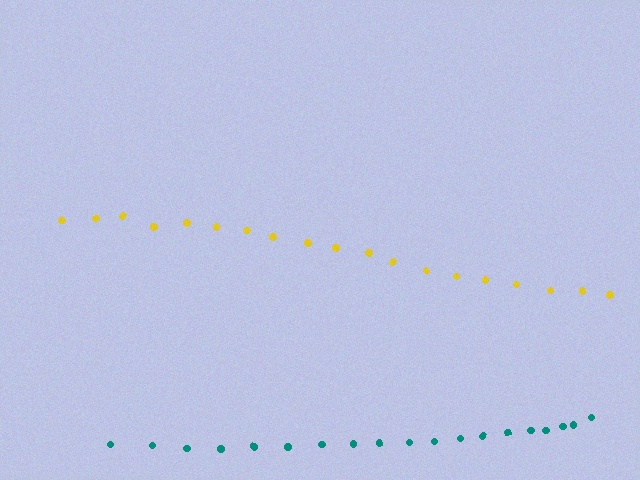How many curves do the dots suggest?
There are 2 distinct paths.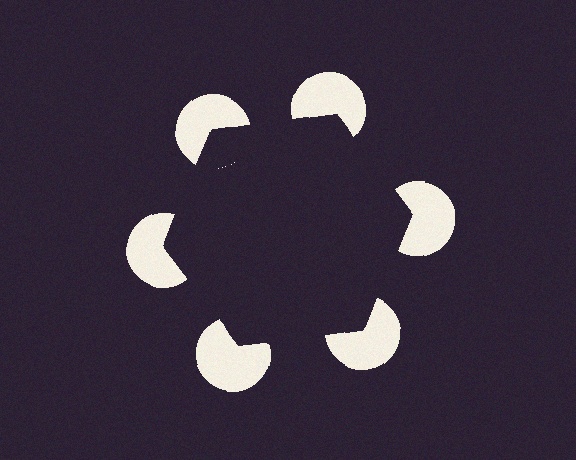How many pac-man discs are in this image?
There are 6 — one at each vertex of the illusory hexagon.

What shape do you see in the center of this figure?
An illusory hexagon — its edges are inferred from the aligned wedge cuts in the pac-man discs, not physically drawn.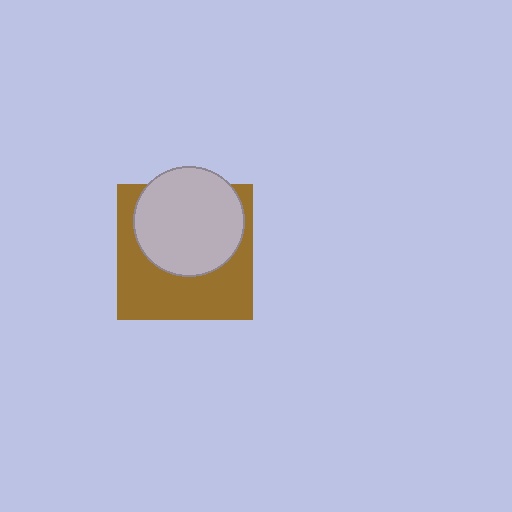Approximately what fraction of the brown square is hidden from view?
Roughly 47% of the brown square is hidden behind the light gray circle.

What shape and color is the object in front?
The object in front is a light gray circle.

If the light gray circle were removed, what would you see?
You would see the complete brown square.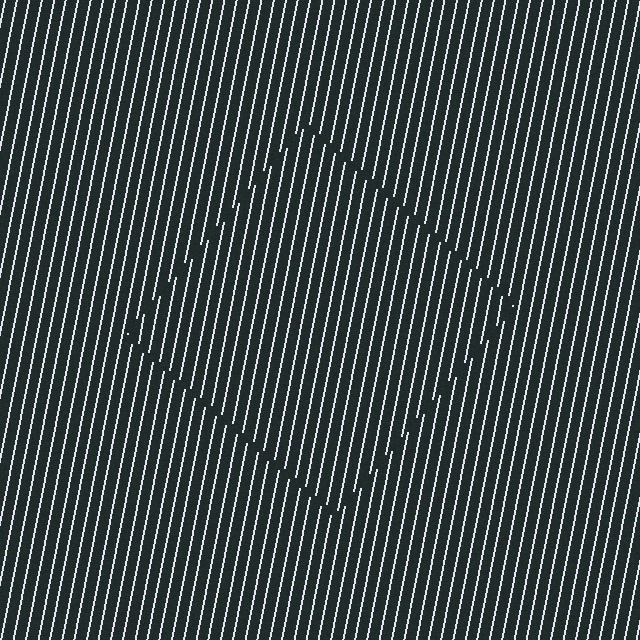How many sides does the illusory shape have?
4 sides — the line-ends trace a square.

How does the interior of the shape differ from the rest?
The interior of the shape contains the same grating, shifted by half a period — the contour is defined by the phase discontinuity where line-ends from the inner and outer gratings abut.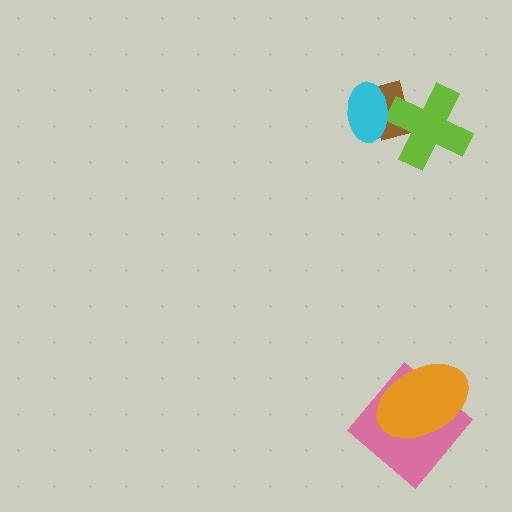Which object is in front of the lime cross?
The cyan ellipse is in front of the lime cross.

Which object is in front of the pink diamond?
The orange ellipse is in front of the pink diamond.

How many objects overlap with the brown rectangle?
2 objects overlap with the brown rectangle.